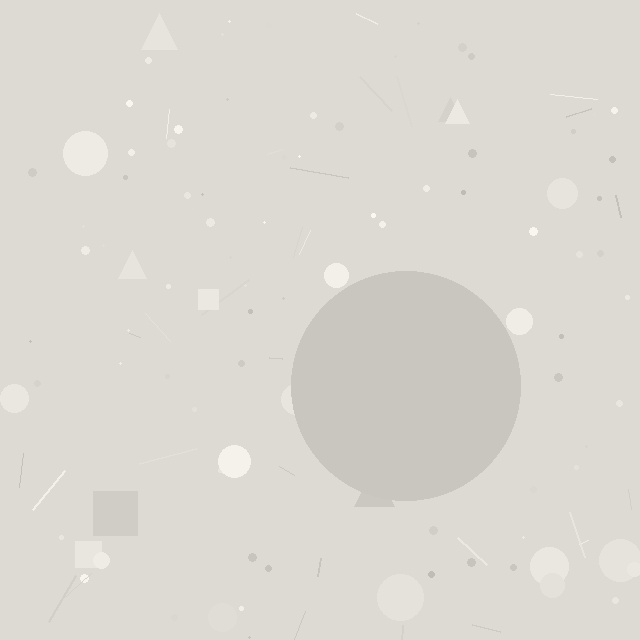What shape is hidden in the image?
A circle is hidden in the image.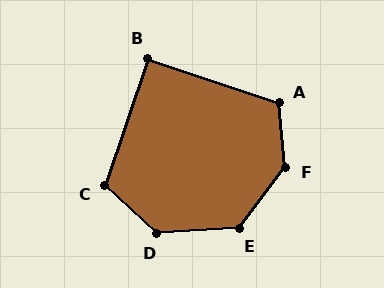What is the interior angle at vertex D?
Approximately 133 degrees (obtuse).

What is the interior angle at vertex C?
Approximately 114 degrees (obtuse).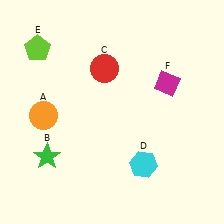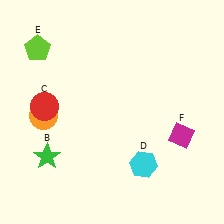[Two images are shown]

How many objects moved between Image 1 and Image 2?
2 objects moved between the two images.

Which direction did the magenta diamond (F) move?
The magenta diamond (F) moved down.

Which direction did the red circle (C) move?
The red circle (C) moved left.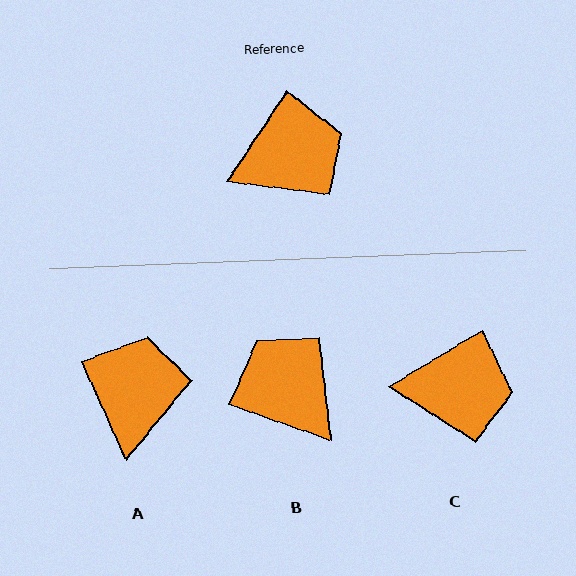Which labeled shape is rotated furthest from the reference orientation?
B, about 104 degrees away.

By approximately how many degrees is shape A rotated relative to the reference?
Approximately 58 degrees counter-clockwise.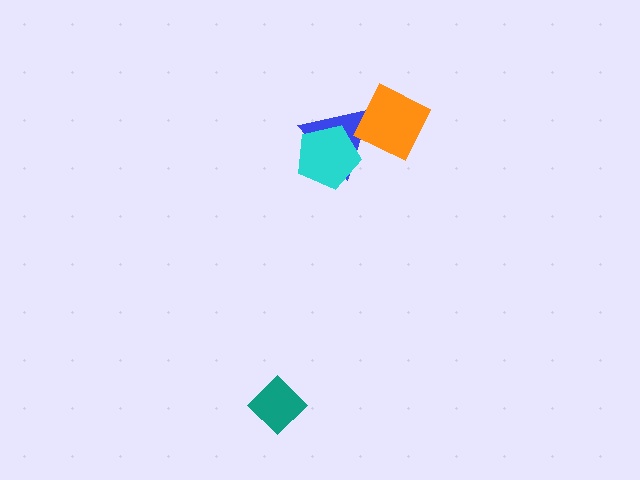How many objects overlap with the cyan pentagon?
1 object overlaps with the cyan pentagon.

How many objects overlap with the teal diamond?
0 objects overlap with the teal diamond.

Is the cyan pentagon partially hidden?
No, no other shape covers it.